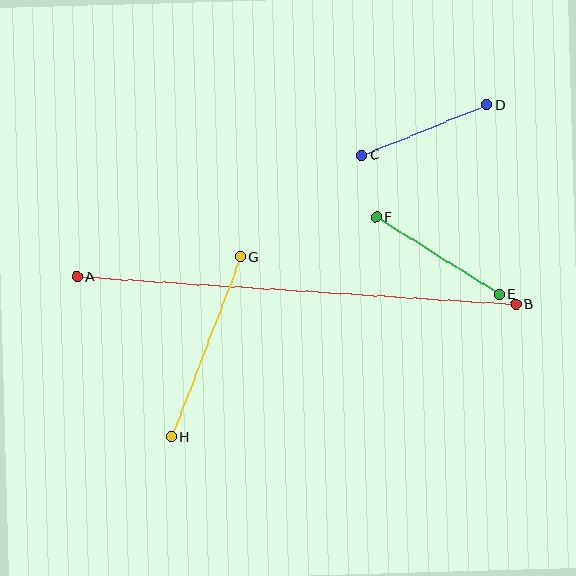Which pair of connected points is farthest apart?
Points A and B are farthest apart.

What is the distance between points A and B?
The distance is approximately 440 pixels.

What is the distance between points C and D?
The distance is approximately 134 pixels.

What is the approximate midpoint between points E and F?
The midpoint is at approximately (438, 256) pixels.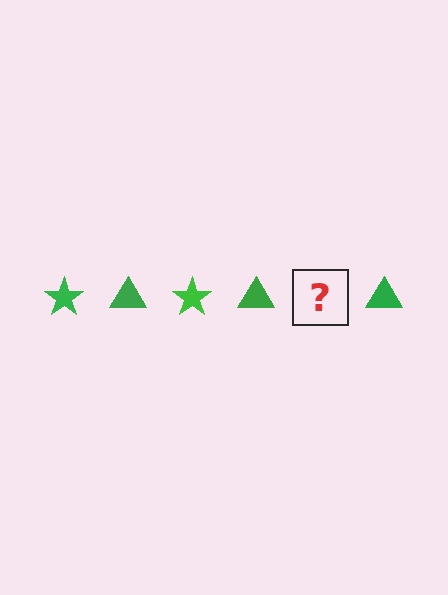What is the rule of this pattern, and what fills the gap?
The rule is that the pattern cycles through star, triangle shapes in green. The gap should be filled with a green star.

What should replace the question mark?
The question mark should be replaced with a green star.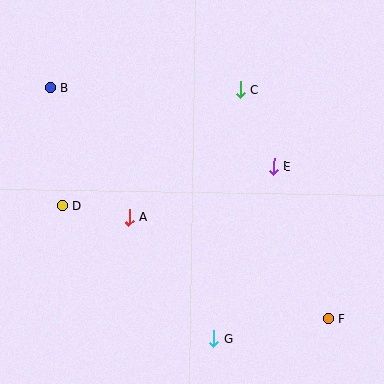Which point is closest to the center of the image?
Point A at (129, 217) is closest to the center.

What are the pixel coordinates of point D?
Point D is at (62, 206).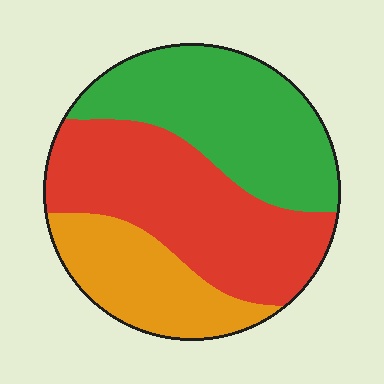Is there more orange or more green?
Green.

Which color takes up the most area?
Red, at roughly 40%.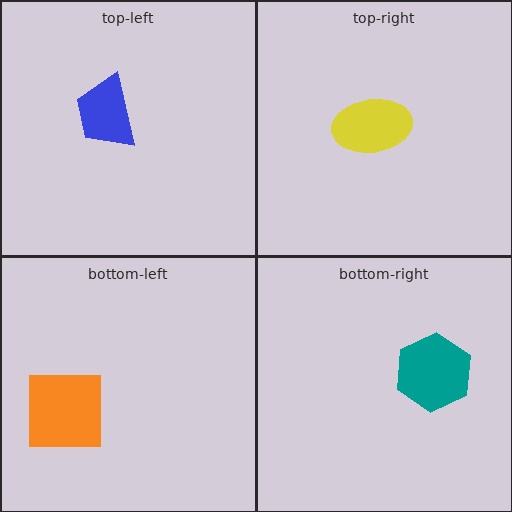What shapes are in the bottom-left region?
The orange square.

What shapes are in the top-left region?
The blue trapezoid.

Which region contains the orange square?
The bottom-left region.